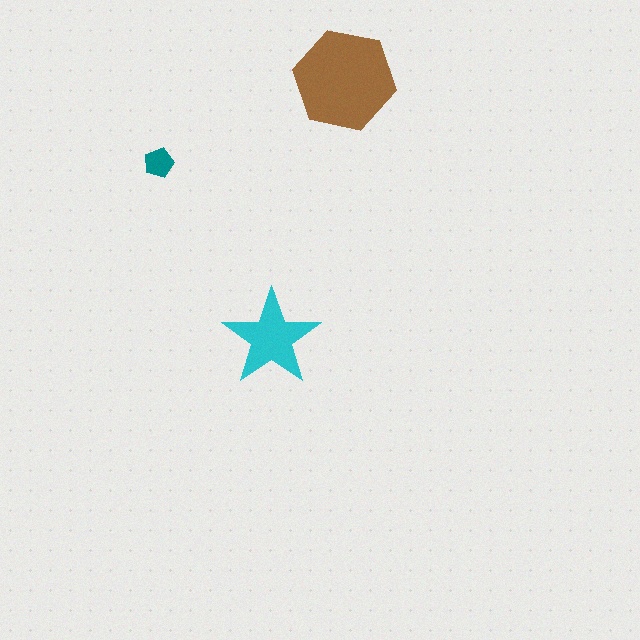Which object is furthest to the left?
The teal pentagon is leftmost.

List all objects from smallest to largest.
The teal pentagon, the cyan star, the brown hexagon.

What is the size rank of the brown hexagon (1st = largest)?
1st.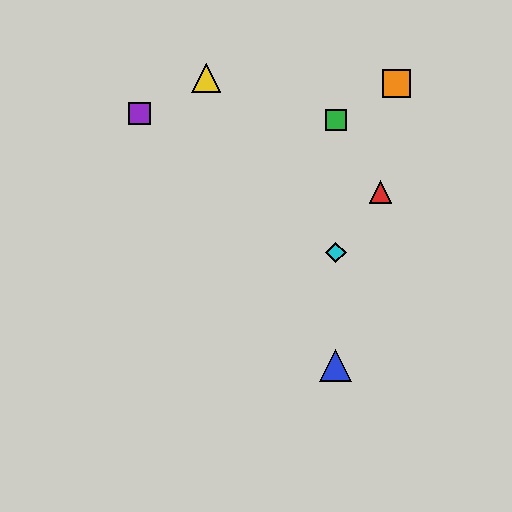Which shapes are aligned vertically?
The blue triangle, the green square, the cyan diamond are aligned vertically.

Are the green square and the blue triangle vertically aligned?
Yes, both are at x≈336.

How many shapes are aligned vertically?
3 shapes (the blue triangle, the green square, the cyan diamond) are aligned vertically.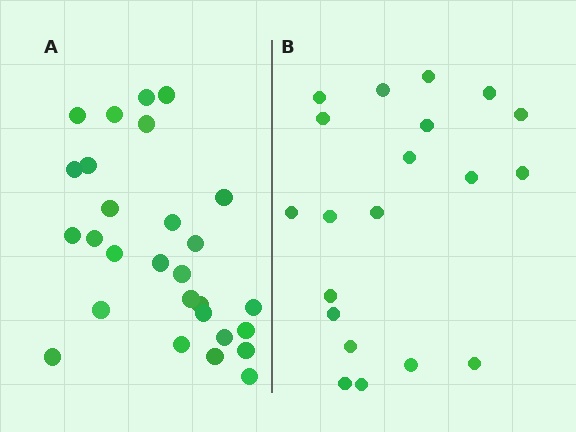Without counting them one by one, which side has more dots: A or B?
Region A (the left region) has more dots.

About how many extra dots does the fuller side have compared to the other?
Region A has roughly 8 or so more dots than region B.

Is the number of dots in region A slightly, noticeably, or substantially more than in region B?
Region A has noticeably more, but not dramatically so. The ratio is roughly 1.4 to 1.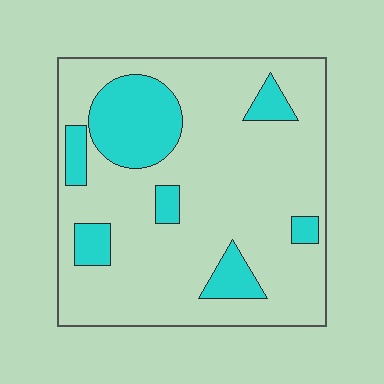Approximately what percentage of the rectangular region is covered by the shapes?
Approximately 20%.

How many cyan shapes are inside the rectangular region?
7.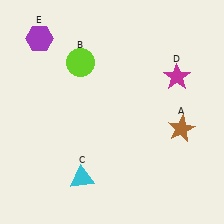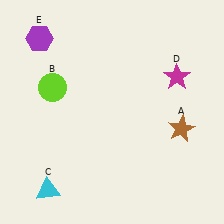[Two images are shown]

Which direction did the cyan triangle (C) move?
The cyan triangle (C) moved left.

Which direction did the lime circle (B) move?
The lime circle (B) moved left.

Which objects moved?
The objects that moved are: the lime circle (B), the cyan triangle (C).